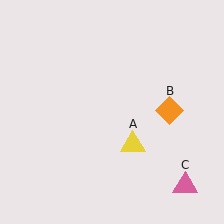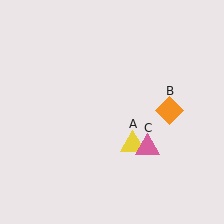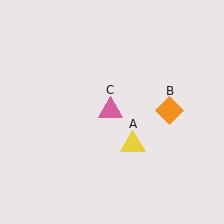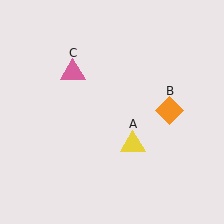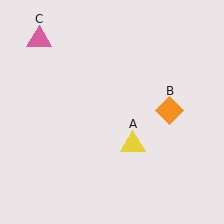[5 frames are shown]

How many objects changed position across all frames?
1 object changed position: pink triangle (object C).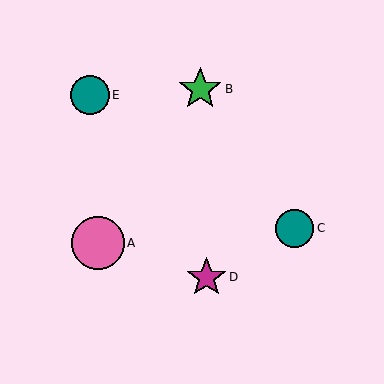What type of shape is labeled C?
Shape C is a teal circle.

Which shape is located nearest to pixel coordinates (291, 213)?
The teal circle (labeled C) at (295, 228) is nearest to that location.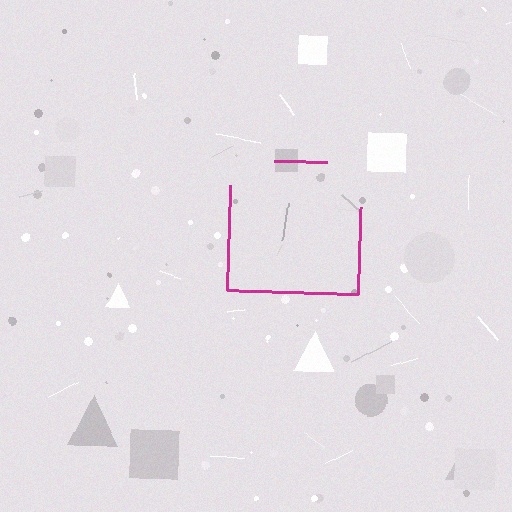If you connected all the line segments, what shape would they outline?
They would outline a square.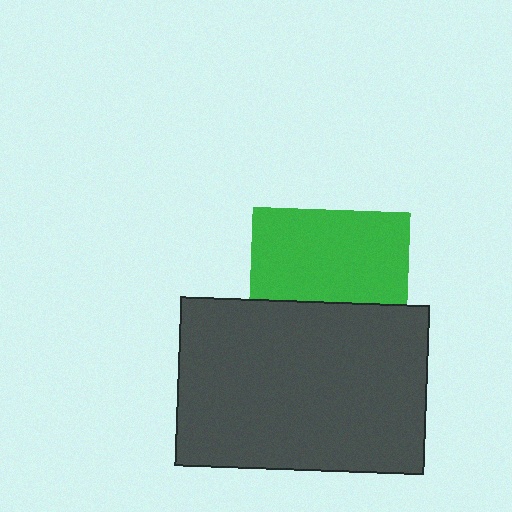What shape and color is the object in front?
The object in front is a dark gray rectangle.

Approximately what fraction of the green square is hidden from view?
Roughly 42% of the green square is hidden behind the dark gray rectangle.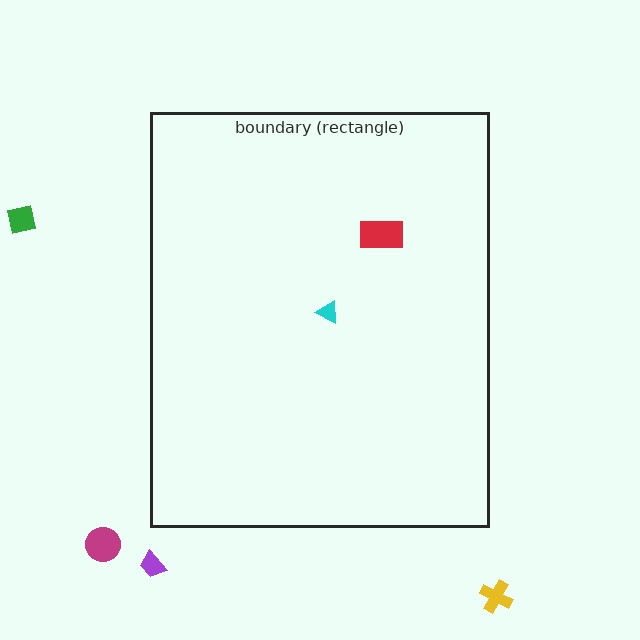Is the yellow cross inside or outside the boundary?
Outside.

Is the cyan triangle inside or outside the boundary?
Inside.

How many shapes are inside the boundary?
2 inside, 4 outside.